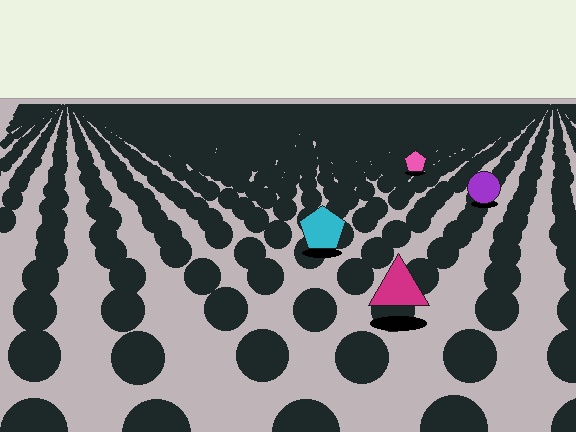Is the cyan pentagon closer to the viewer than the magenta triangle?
No. The magenta triangle is closer — you can tell from the texture gradient: the ground texture is coarser near it.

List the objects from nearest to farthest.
From nearest to farthest: the magenta triangle, the cyan pentagon, the purple circle, the pink pentagon.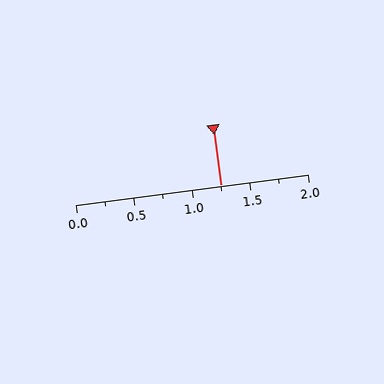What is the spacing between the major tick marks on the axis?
The major ticks are spaced 0.5 apart.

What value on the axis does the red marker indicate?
The marker indicates approximately 1.25.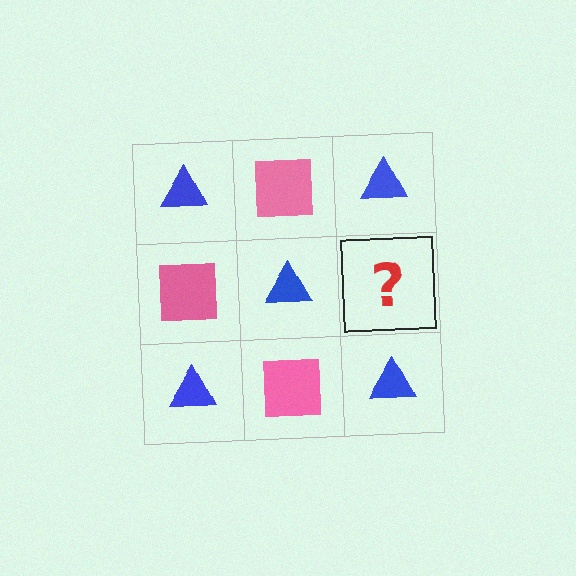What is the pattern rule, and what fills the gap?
The rule is that it alternates blue triangle and pink square in a checkerboard pattern. The gap should be filled with a pink square.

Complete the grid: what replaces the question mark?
The question mark should be replaced with a pink square.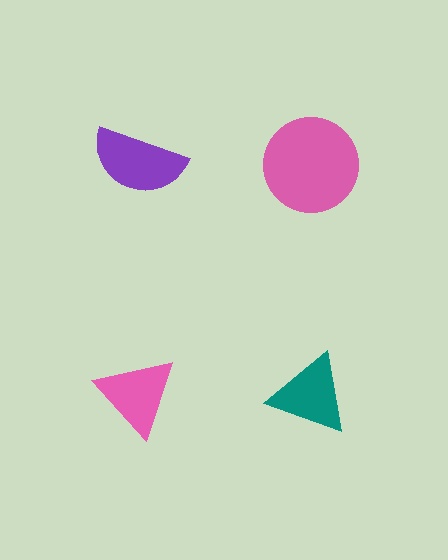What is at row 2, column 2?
A teal triangle.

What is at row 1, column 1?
A purple semicircle.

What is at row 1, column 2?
A pink circle.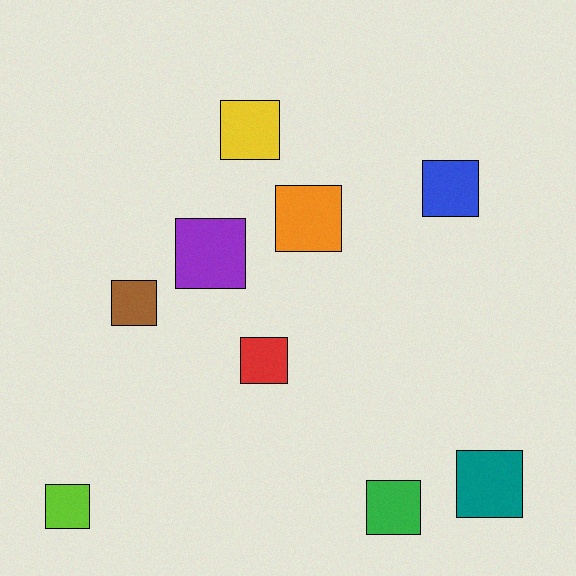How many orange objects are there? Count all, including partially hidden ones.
There is 1 orange object.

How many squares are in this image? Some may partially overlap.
There are 9 squares.